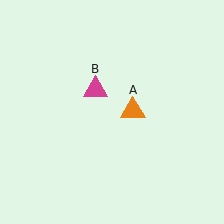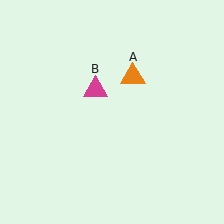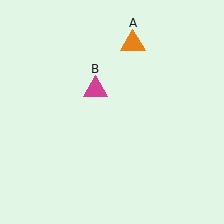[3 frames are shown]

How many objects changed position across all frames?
1 object changed position: orange triangle (object A).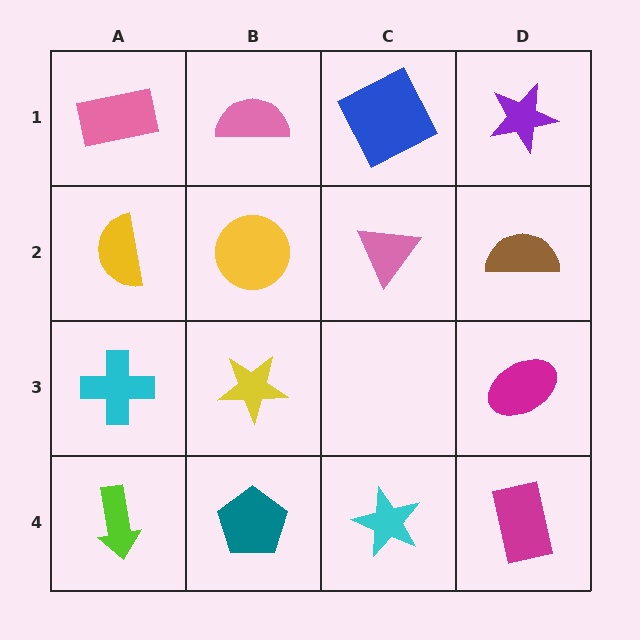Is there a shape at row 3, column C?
No, that cell is empty.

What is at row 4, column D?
A magenta rectangle.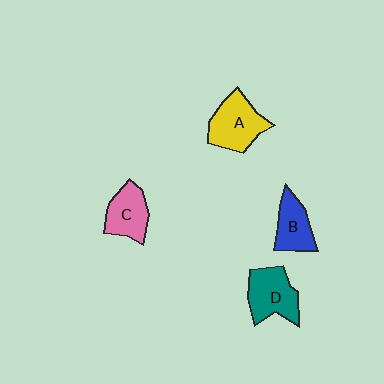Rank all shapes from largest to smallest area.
From largest to smallest: A (yellow), D (teal), C (pink), B (blue).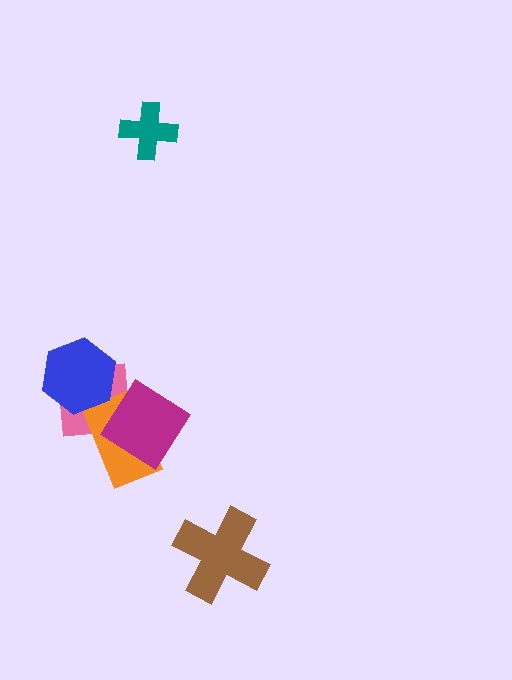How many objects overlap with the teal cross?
0 objects overlap with the teal cross.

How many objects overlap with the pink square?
3 objects overlap with the pink square.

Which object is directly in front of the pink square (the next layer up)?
The orange rectangle is directly in front of the pink square.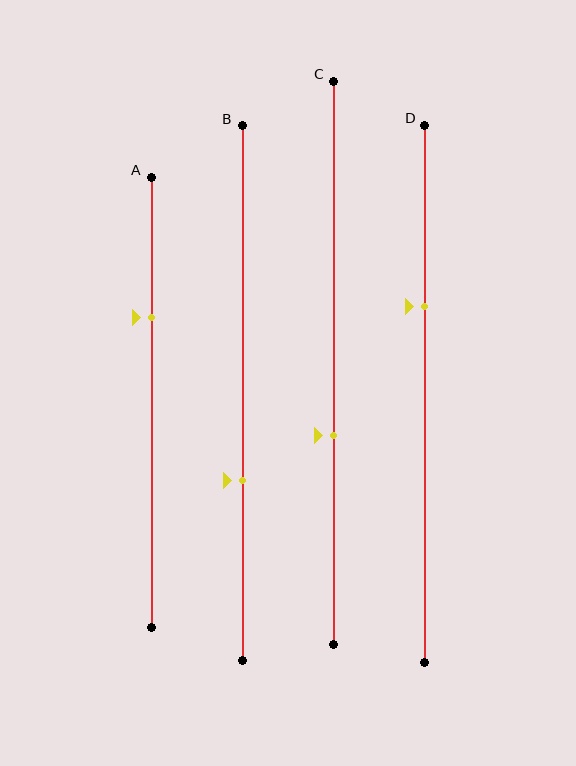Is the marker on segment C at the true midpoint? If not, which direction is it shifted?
No, the marker on segment C is shifted downward by about 13% of the segment length.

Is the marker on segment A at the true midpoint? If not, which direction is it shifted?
No, the marker on segment A is shifted upward by about 19% of the segment length.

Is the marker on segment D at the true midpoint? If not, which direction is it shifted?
No, the marker on segment D is shifted upward by about 16% of the segment length.